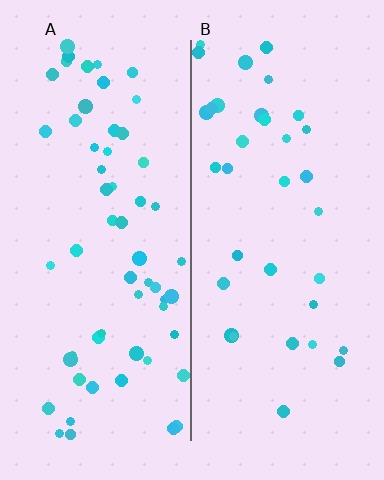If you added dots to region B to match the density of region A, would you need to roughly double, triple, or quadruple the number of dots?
Approximately double.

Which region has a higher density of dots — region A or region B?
A (the left).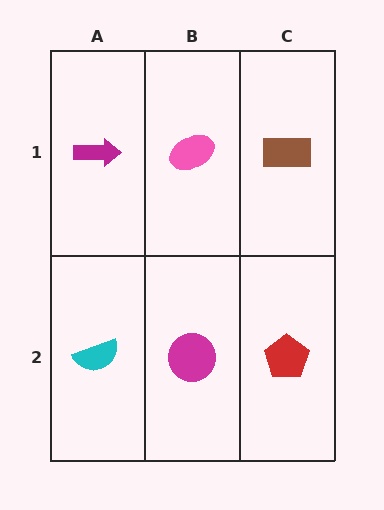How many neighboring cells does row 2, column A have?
2.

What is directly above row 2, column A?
A magenta arrow.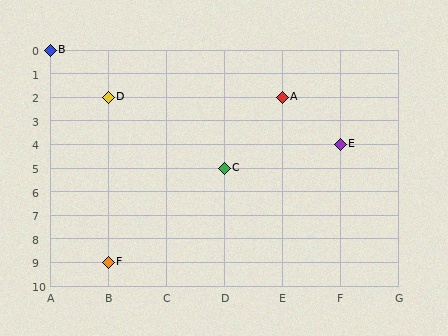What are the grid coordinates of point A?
Point A is at grid coordinates (E, 2).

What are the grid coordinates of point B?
Point B is at grid coordinates (A, 0).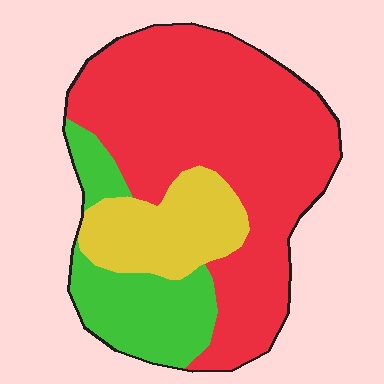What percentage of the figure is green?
Green covers 20% of the figure.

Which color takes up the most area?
Red, at roughly 60%.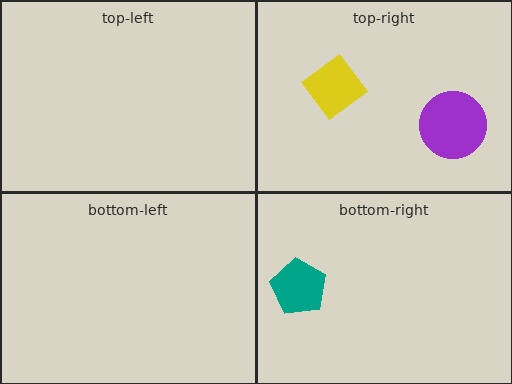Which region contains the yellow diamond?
The top-right region.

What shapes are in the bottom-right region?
The teal pentagon.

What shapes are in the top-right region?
The purple circle, the yellow diamond.